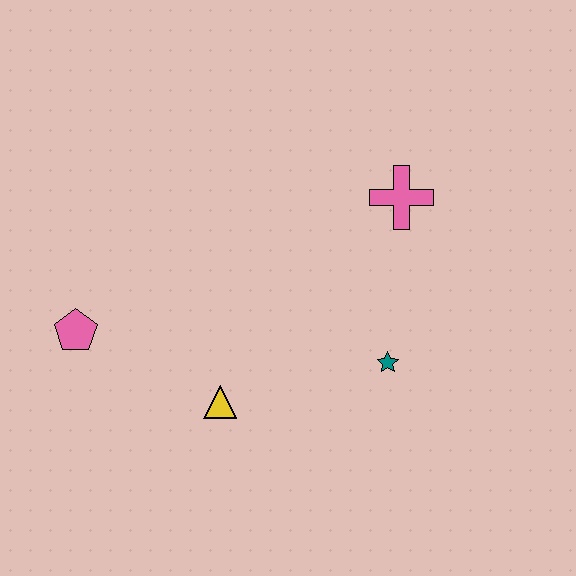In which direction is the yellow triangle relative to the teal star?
The yellow triangle is to the left of the teal star.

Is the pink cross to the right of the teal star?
Yes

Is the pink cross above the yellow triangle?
Yes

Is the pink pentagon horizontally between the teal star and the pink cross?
No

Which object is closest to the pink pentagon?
The yellow triangle is closest to the pink pentagon.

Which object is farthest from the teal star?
The pink pentagon is farthest from the teal star.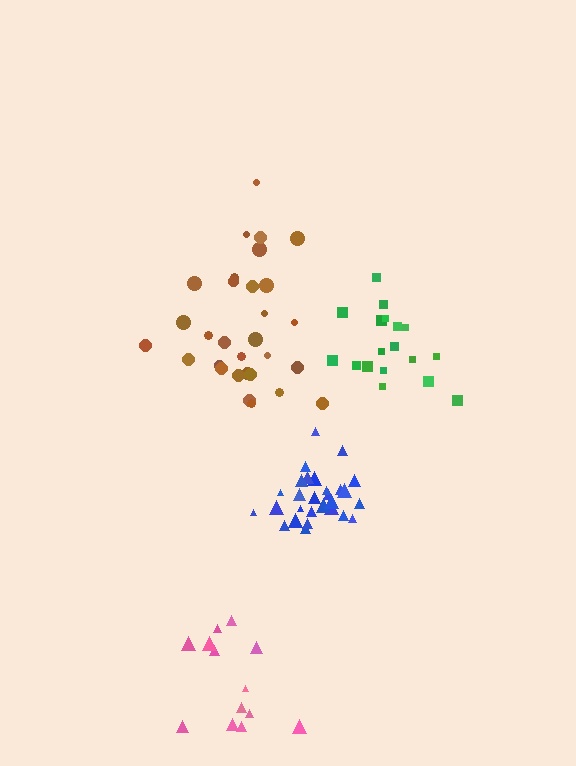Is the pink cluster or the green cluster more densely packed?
Green.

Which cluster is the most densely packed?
Blue.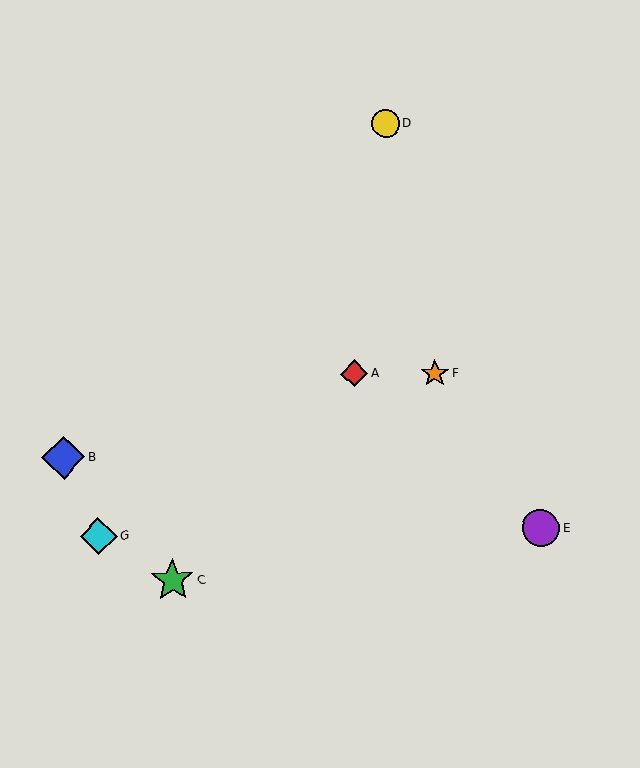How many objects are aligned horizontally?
2 objects (E, G) are aligned horizontally.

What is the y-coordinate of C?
Object C is at y≈580.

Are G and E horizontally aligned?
Yes, both are at y≈536.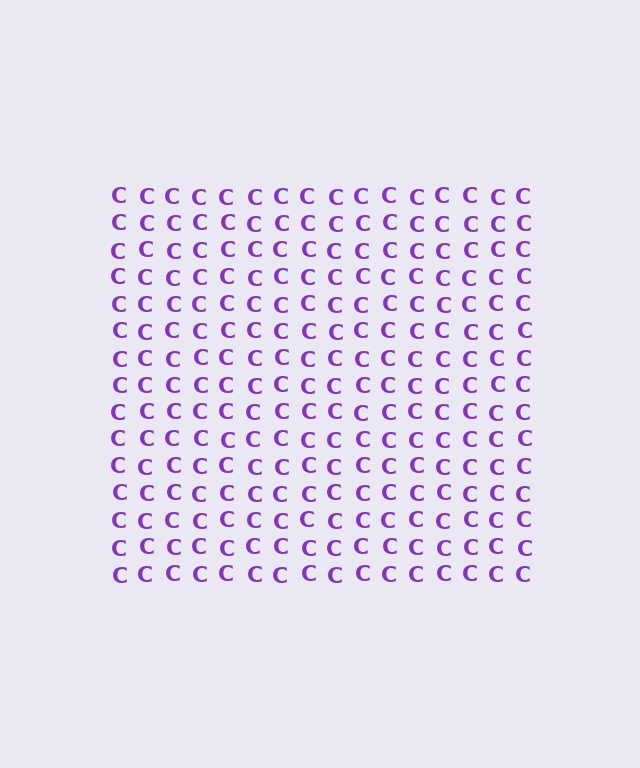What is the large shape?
The large shape is a square.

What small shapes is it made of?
It is made of small letter C's.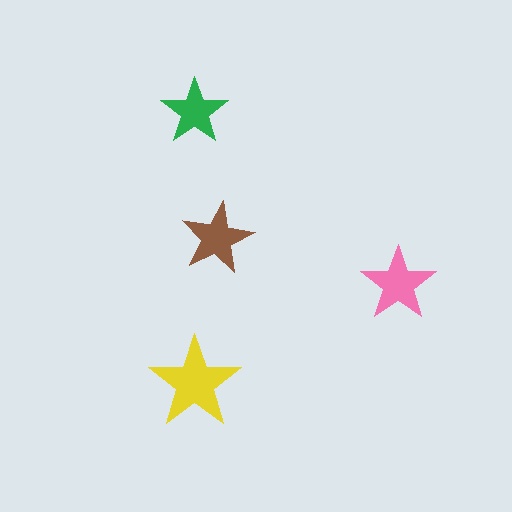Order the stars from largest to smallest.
the yellow one, the pink one, the brown one, the green one.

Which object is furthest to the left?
The green star is leftmost.